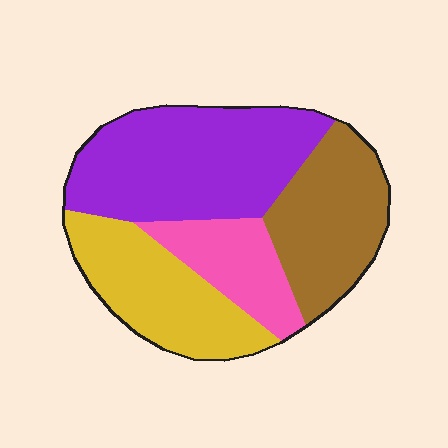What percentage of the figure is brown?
Brown takes up about one quarter (1/4) of the figure.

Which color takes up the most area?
Purple, at roughly 35%.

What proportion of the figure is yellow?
Yellow takes up about one quarter (1/4) of the figure.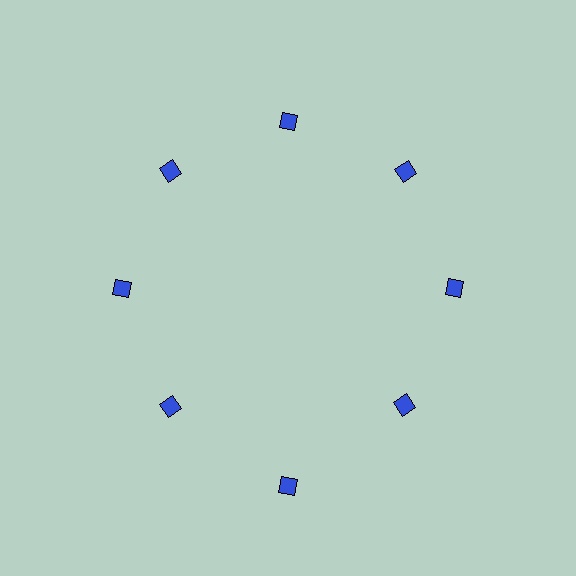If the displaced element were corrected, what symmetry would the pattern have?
It would have 8-fold rotational symmetry — the pattern would map onto itself every 45 degrees.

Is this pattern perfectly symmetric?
No. The 8 blue diamonds are arranged in a ring, but one element near the 6 o'clock position is pushed outward from the center, breaking the 8-fold rotational symmetry.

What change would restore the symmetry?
The symmetry would be restored by moving it inward, back onto the ring so that all 8 diamonds sit at equal angles and equal distance from the center.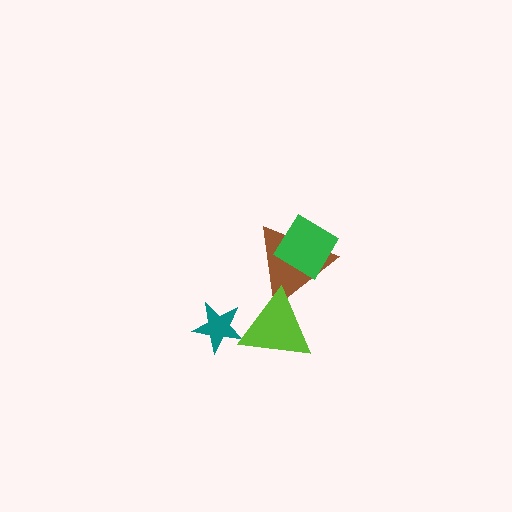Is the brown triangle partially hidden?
Yes, it is partially covered by another shape.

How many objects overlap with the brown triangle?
2 objects overlap with the brown triangle.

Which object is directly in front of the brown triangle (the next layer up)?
The green diamond is directly in front of the brown triangle.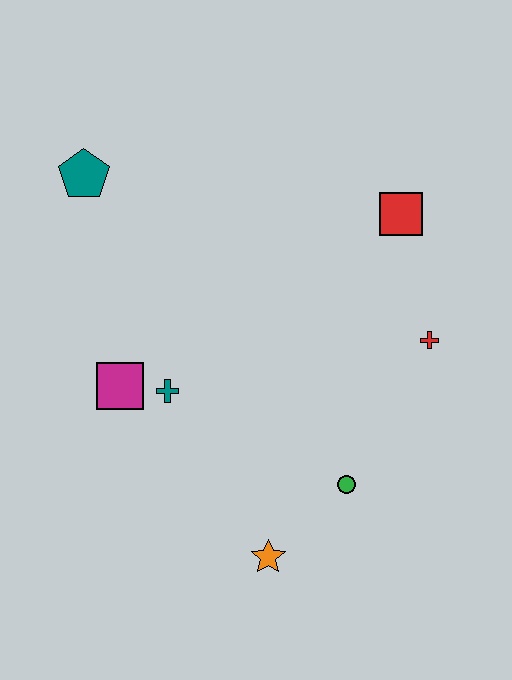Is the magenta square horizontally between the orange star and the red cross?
No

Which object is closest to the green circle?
The orange star is closest to the green circle.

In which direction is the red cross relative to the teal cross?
The red cross is to the right of the teal cross.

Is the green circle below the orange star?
No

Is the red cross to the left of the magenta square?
No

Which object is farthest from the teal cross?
The red square is farthest from the teal cross.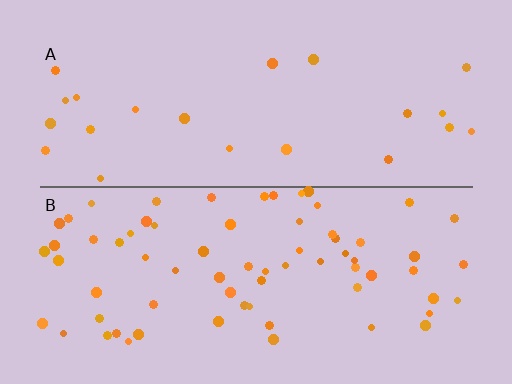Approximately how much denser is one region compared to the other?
Approximately 3.1× — region B over region A.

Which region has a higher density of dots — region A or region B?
B (the bottom).